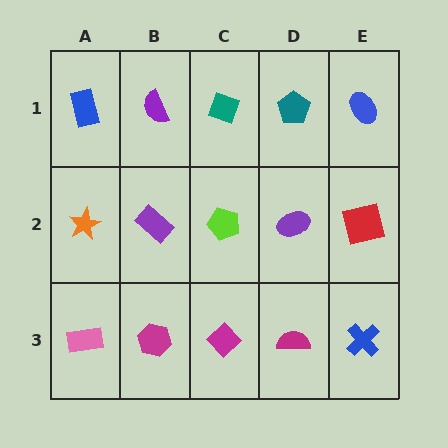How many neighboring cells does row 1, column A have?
2.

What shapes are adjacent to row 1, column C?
A lime pentagon (row 2, column C), a purple semicircle (row 1, column B), a teal pentagon (row 1, column D).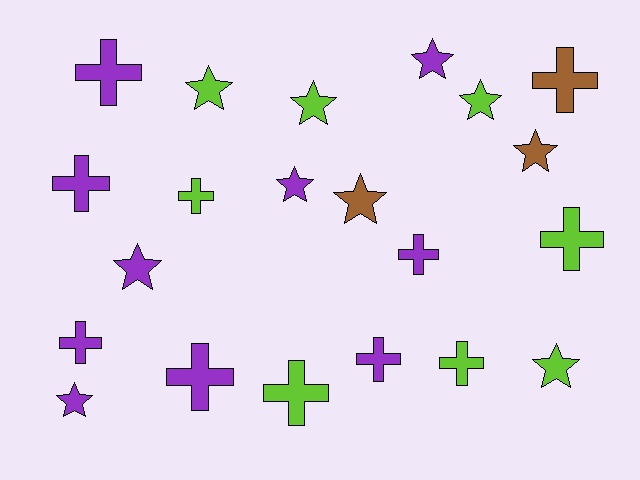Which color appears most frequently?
Purple, with 10 objects.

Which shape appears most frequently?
Cross, with 11 objects.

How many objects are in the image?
There are 21 objects.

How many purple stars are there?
There are 4 purple stars.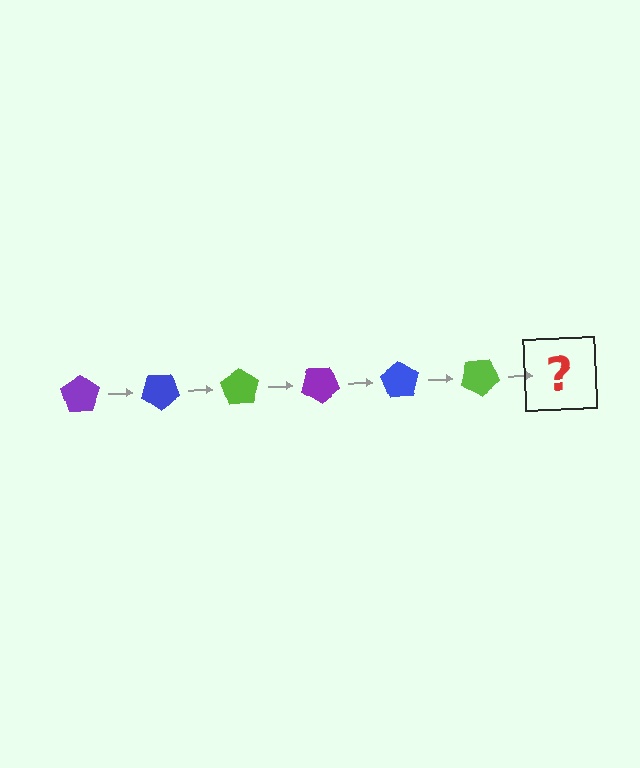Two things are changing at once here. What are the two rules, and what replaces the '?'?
The two rules are that it rotates 35 degrees each step and the color cycles through purple, blue, and lime. The '?' should be a purple pentagon, rotated 210 degrees from the start.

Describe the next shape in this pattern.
It should be a purple pentagon, rotated 210 degrees from the start.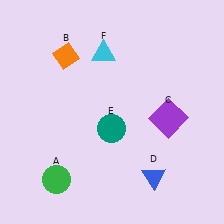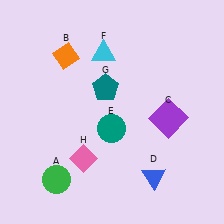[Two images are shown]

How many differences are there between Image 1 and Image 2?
There are 2 differences between the two images.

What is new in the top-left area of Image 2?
A teal pentagon (G) was added in the top-left area of Image 2.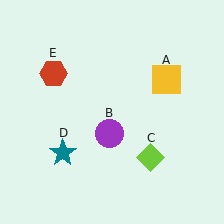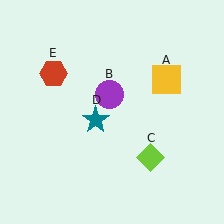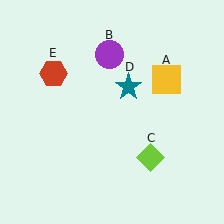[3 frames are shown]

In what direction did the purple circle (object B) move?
The purple circle (object B) moved up.